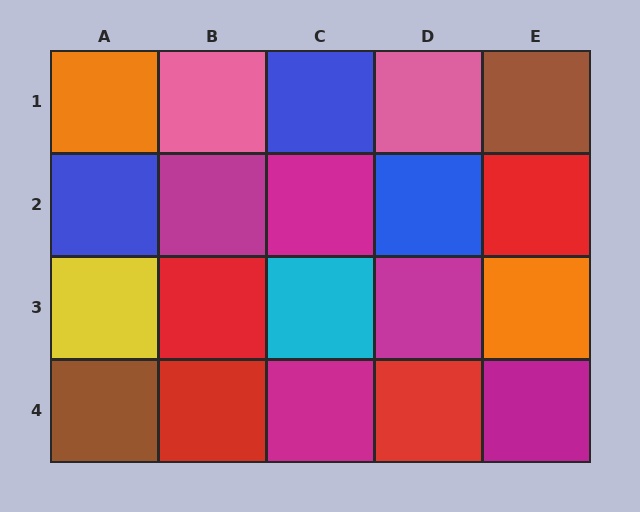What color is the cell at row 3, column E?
Orange.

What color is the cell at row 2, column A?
Blue.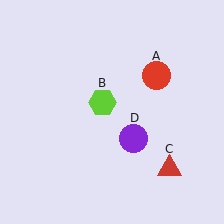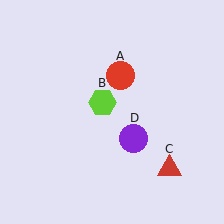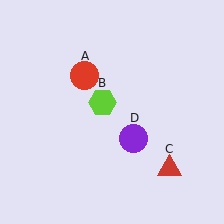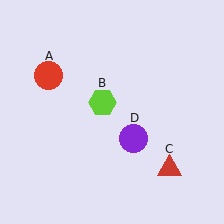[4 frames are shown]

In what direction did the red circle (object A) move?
The red circle (object A) moved left.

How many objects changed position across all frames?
1 object changed position: red circle (object A).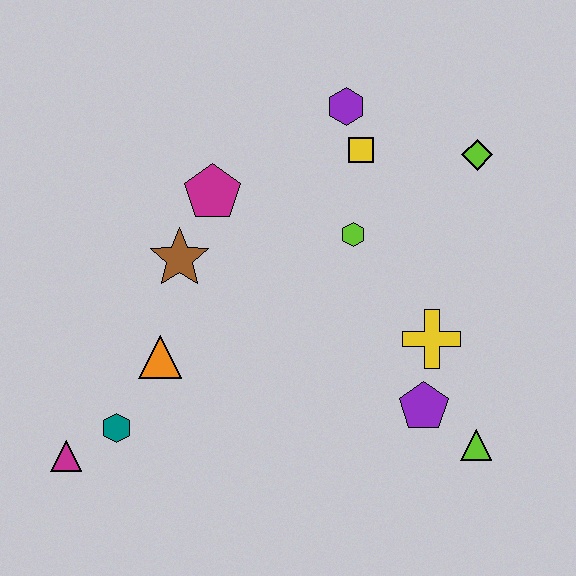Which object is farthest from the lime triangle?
The magenta triangle is farthest from the lime triangle.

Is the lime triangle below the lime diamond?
Yes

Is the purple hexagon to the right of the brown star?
Yes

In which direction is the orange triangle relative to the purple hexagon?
The orange triangle is below the purple hexagon.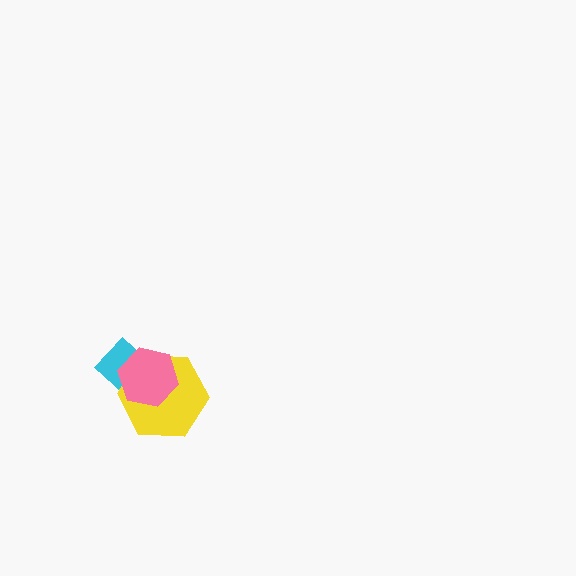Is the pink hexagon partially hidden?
No, no other shape covers it.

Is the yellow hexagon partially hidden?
Yes, it is partially covered by another shape.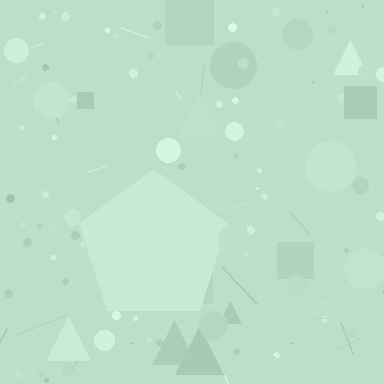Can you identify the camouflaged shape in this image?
The camouflaged shape is a pentagon.